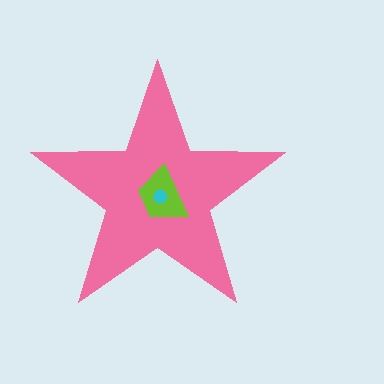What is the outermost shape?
The pink star.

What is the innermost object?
The cyan hexagon.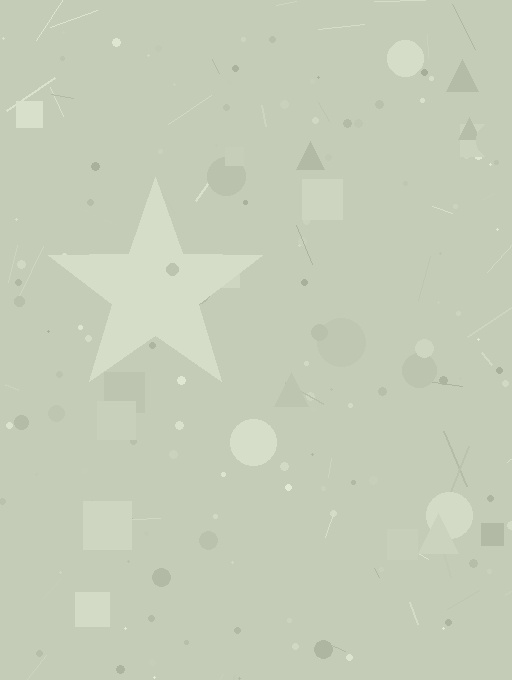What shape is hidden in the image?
A star is hidden in the image.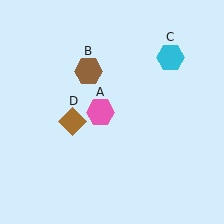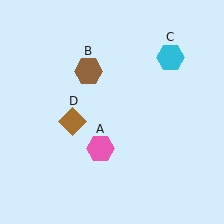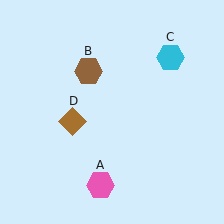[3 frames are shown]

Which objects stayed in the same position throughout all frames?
Brown hexagon (object B) and cyan hexagon (object C) and brown diamond (object D) remained stationary.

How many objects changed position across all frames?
1 object changed position: pink hexagon (object A).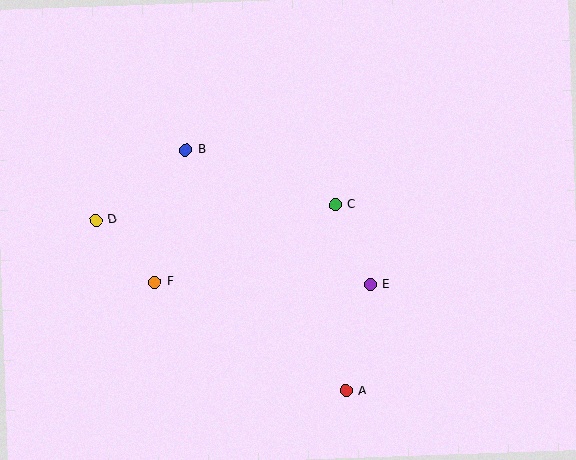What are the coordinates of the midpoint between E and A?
The midpoint between E and A is at (358, 338).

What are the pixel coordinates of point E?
Point E is at (370, 284).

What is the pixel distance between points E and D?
The distance between E and D is 282 pixels.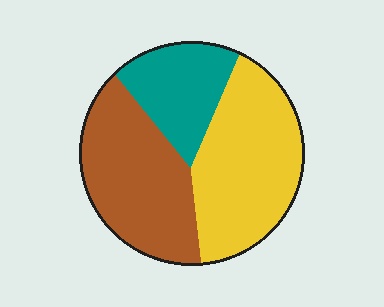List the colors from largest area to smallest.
From largest to smallest: yellow, brown, teal.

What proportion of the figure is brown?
Brown takes up about three eighths (3/8) of the figure.